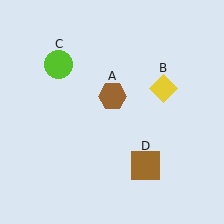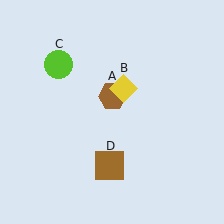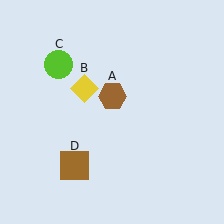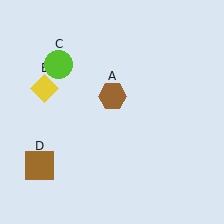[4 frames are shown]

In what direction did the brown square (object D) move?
The brown square (object D) moved left.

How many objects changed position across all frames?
2 objects changed position: yellow diamond (object B), brown square (object D).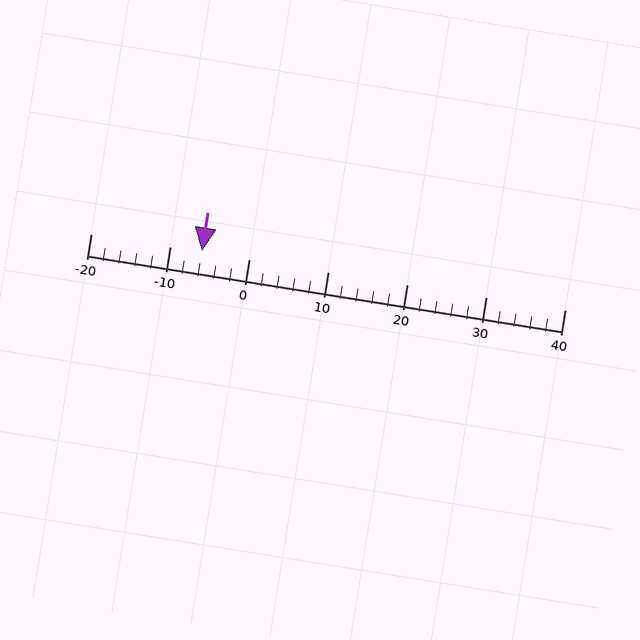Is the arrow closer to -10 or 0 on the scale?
The arrow is closer to -10.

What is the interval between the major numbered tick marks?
The major tick marks are spaced 10 units apart.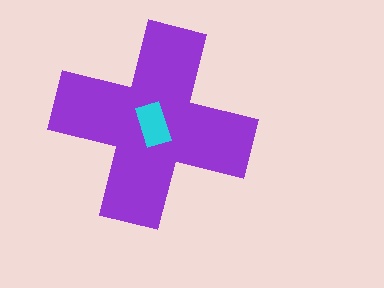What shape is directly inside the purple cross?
The cyan rectangle.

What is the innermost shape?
The cyan rectangle.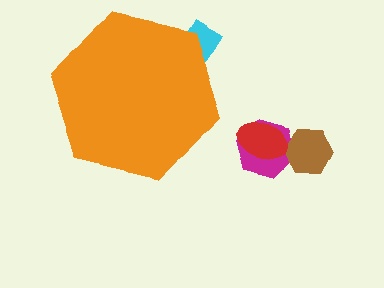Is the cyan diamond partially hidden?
Yes, the cyan diamond is partially hidden behind the orange hexagon.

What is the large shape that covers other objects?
An orange hexagon.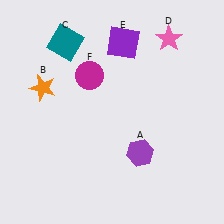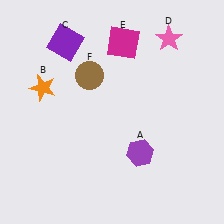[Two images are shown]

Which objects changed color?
C changed from teal to purple. E changed from purple to magenta. F changed from magenta to brown.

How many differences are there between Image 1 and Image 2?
There are 3 differences between the two images.